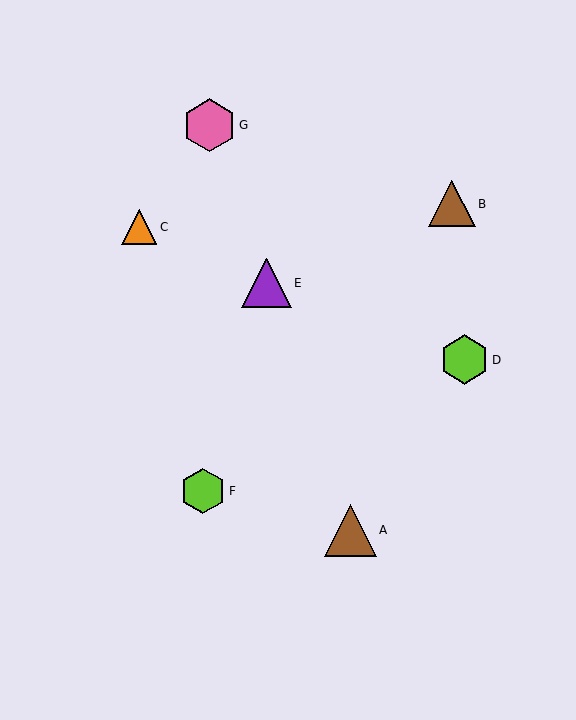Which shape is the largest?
The pink hexagon (labeled G) is the largest.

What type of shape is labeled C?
Shape C is an orange triangle.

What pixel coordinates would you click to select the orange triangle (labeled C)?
Click at (139, 227) to select the orange triangle C.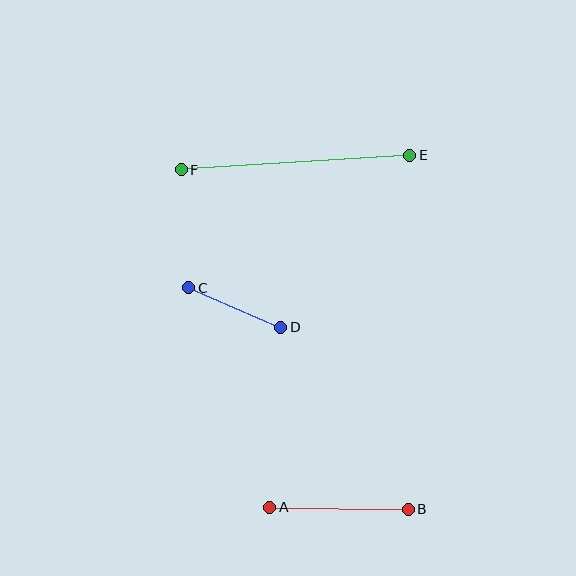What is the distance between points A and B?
The distance is approximately 138 pixels.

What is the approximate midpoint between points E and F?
The midpoint is at approximately (296, 163) pixels.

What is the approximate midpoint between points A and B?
The midpoint is at approximately (339, 508) pixels.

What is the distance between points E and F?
The distance is approximately 229 pixels.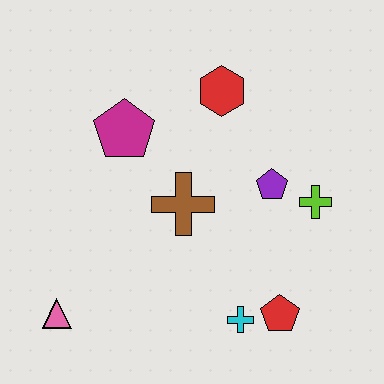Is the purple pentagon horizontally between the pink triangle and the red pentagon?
Yes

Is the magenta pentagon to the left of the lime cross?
Yes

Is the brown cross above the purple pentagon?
No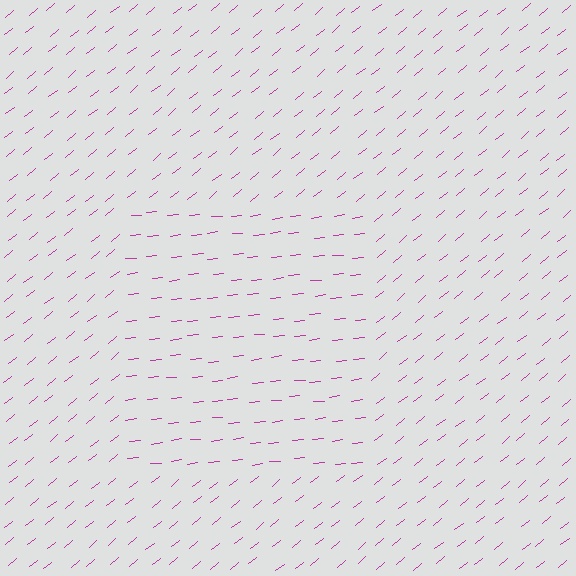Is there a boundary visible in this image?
Yes, there is a texture boundary formed by a change in line orientation.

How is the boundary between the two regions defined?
The boundary is defined purely by a change in line orientation (approximately 33 degrees difference). All lines are the same color and thickness.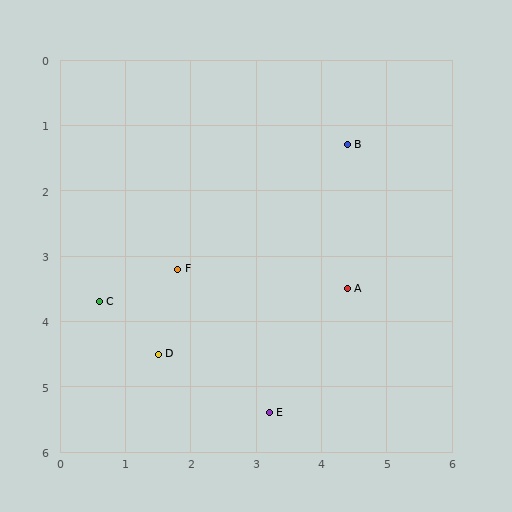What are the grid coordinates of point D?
Point D is at approximately (1.5, 4.5).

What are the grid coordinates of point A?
Point A is at approximately (4.4, 3.5).